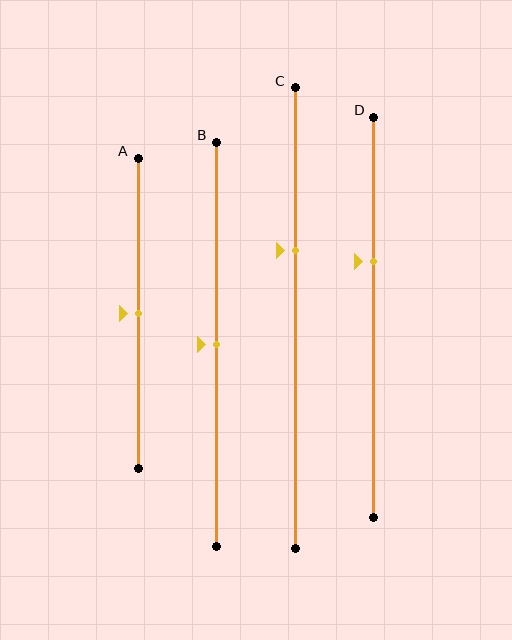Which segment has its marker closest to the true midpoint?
Segment A has its marker closest to the true midpoint.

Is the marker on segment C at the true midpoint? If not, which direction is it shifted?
No, the marker on segment C is shifted upward by about 15% of the segment length.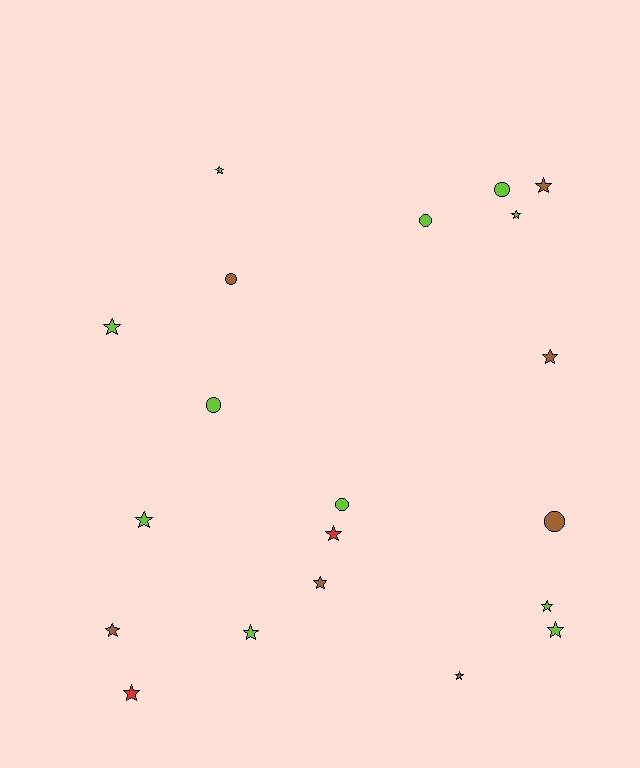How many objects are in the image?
There are 20 objects.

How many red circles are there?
There are no red circles.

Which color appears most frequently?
Lime, with 11 objects.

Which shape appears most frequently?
Star, with 14 objects.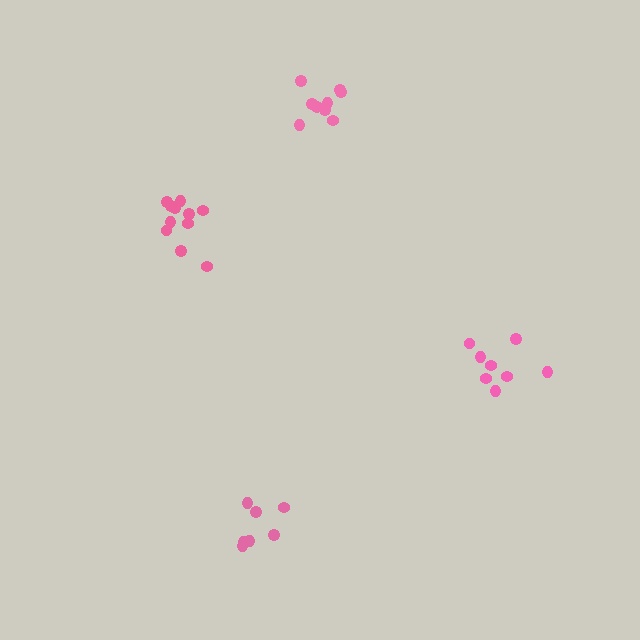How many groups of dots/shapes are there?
There are 4 groups.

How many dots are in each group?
Group 1: 7 dots, Group 2: 9 dots, Group 3: 11 dots, Group 4: 8 dots (35 total).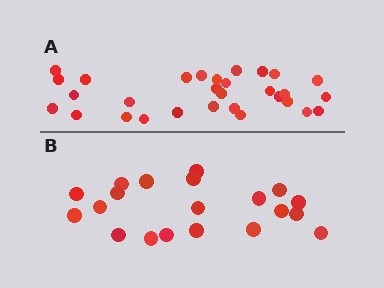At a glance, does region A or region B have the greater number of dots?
Region A (the top region) has more dots.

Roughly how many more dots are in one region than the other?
Region A has roughly 10 or so more dots than region B.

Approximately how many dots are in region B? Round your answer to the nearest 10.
About 20 dots.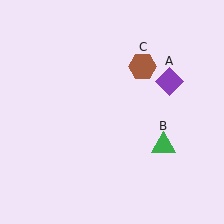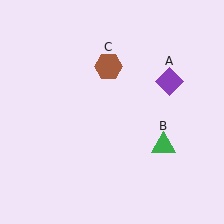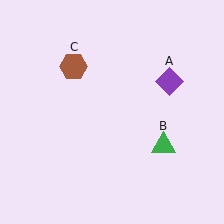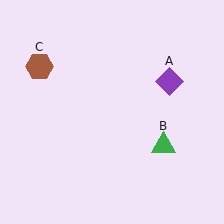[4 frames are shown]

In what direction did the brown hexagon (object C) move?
The brown hexagon (object C) moved left.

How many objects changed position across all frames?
1 object changed position: brown hexagon (object C).